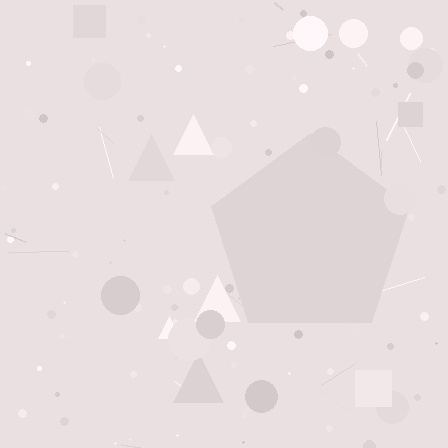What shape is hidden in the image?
A pentagon is hidden in the image.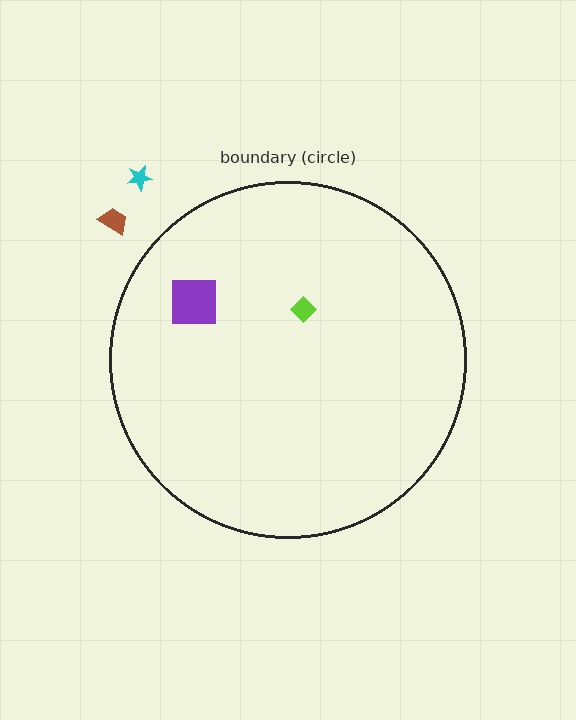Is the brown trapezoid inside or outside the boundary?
Outside.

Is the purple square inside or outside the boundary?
Inside.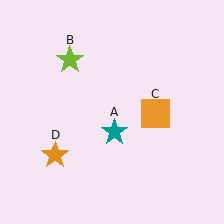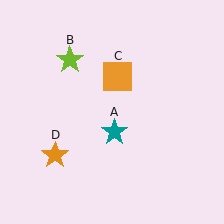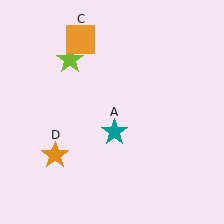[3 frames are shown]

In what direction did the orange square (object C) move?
The orange square (object C) moved up and to the left.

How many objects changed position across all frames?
1 object changed position: orange square (object C).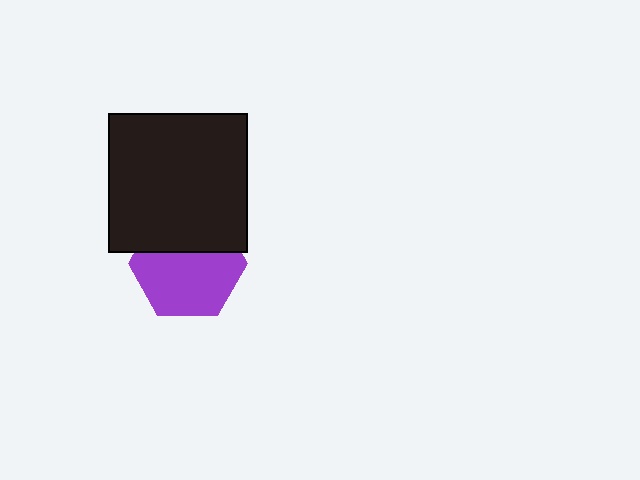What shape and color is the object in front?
The object in front is a black square.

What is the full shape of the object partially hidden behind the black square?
The partially hidden object is a purple hexagon.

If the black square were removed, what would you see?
You would see the complete purple hexagon.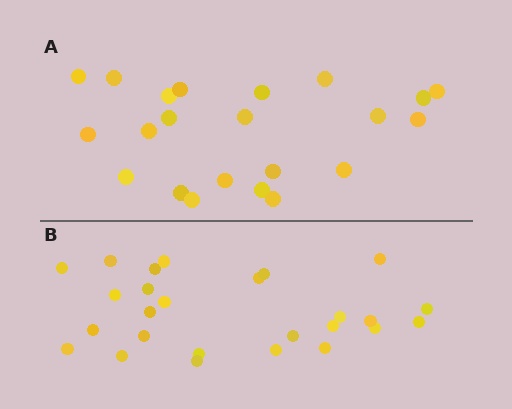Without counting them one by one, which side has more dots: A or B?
Region B (the bottom region) has more dots.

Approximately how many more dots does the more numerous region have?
Region B has about 4 more dots than region A.